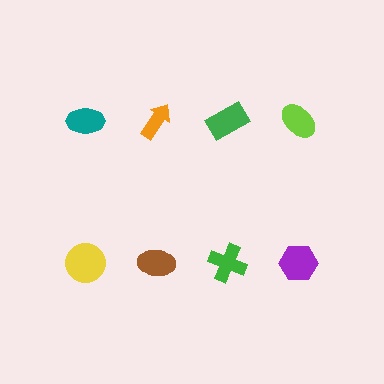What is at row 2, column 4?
A purple hexagon.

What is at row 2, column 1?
A yellow circle.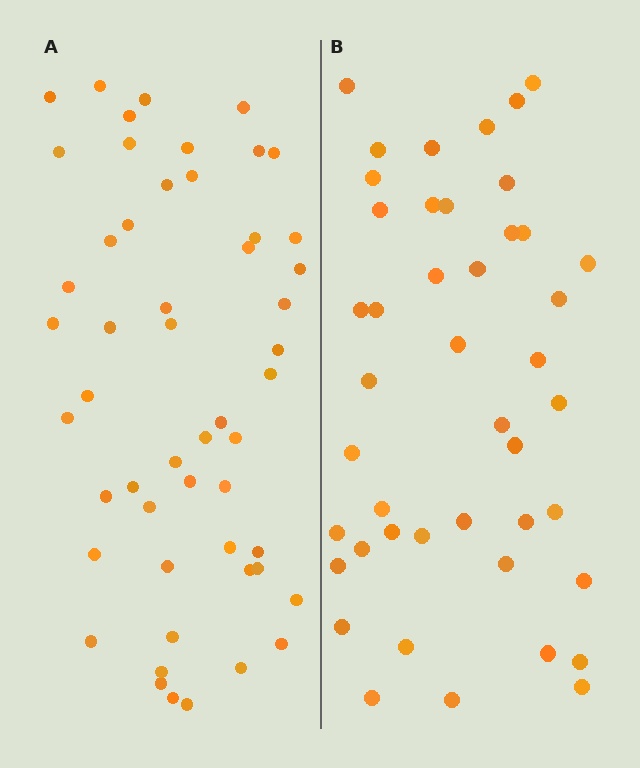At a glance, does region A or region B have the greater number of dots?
Region A (the left region) has more dots.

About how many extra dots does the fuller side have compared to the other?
Region A has roughly 8 or so more dots than region B.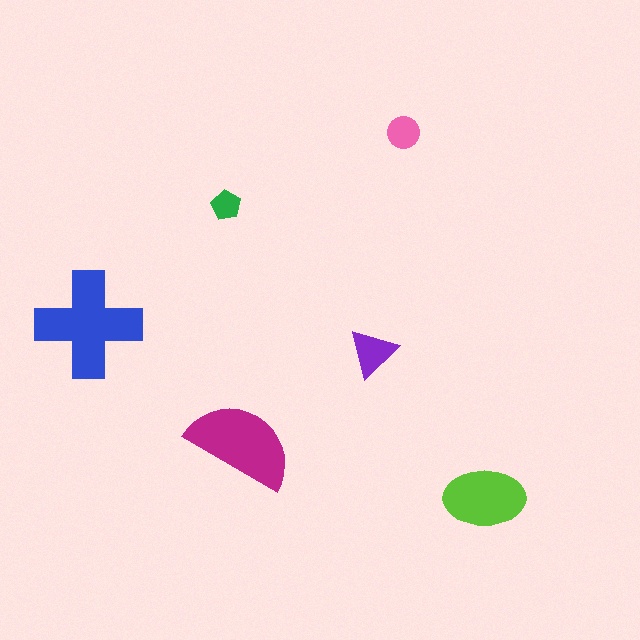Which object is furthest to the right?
The lime ellipse is rightmost.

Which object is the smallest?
The green pentagon.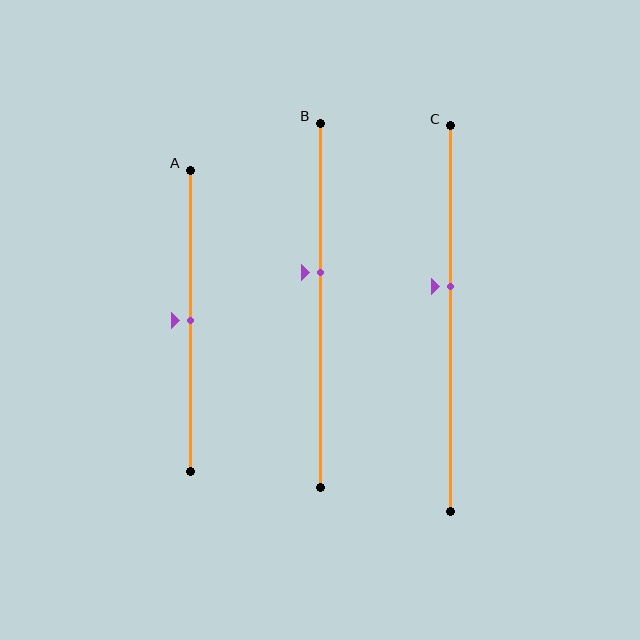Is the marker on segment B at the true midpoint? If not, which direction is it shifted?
No, the marker on segment B is shifted upward by about 9% of the segment length.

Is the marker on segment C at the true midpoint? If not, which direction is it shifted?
No, the marker on segment C is shifted upward by about 8% of the segment length.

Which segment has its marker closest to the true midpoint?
Segment A has its marker closest to the true midpoint.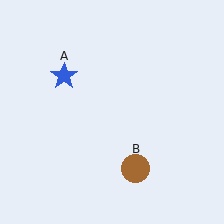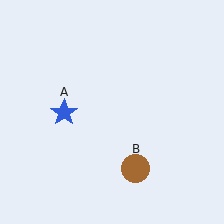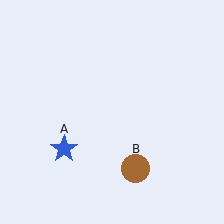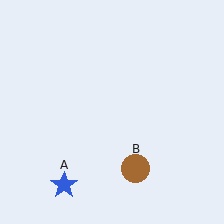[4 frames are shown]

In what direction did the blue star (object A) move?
The blue star (object A) moved down.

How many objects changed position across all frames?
1 object changed position: blue star (object A).